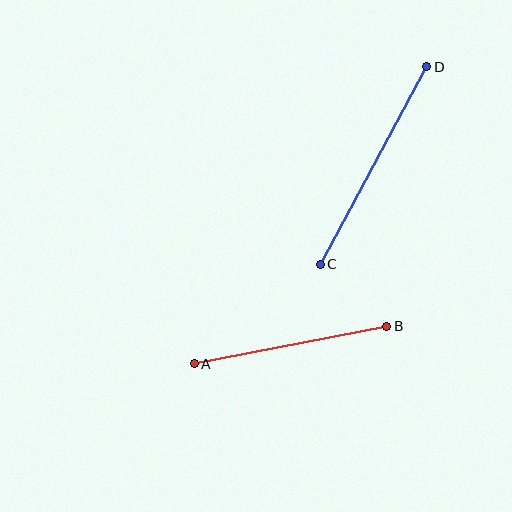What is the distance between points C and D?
The distance is approximately 224 pixels.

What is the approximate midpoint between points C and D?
The midpoint is at approximately (373, 166) pixels.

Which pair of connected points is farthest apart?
Points C and D are farthest apart.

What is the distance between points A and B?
The distance is approximately 196 pixels.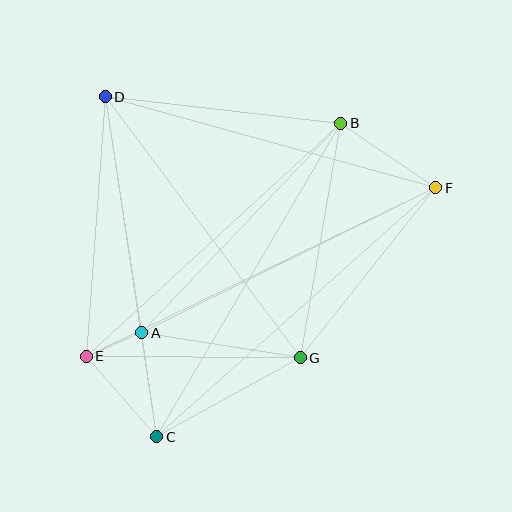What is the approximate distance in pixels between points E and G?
The distance between E and G is approximately 214 pixels.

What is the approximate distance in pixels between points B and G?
The distance between B and G is approximately 238 pixels.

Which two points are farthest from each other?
Points E and F are farthest from each other.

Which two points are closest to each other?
Points A and E are closest to each other.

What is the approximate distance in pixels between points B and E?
The distance between B and E is approximately 345 pixels.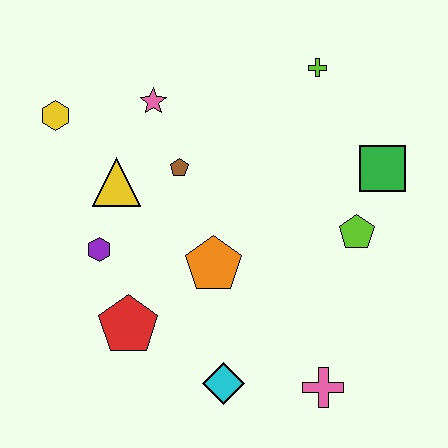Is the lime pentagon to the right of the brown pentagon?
Yes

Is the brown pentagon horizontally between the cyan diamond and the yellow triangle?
Yes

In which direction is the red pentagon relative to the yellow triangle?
The red pentagon is below the yellow triangle.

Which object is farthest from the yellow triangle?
The pink cross is farthest from the yellow triangle.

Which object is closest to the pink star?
The brown pentagon is closest to the pink star.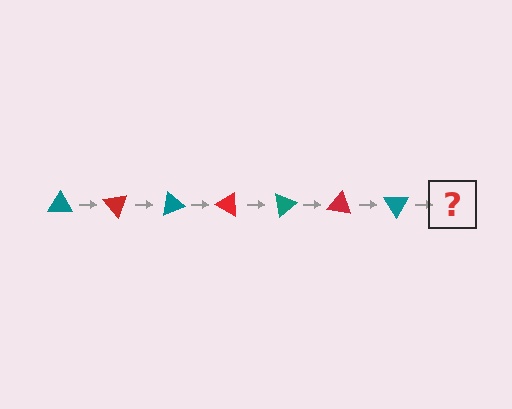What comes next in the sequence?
The next element should be a red triangle, rotated 350 degrees from the start.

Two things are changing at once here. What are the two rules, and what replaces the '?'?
The two rules are that it rotates 50 degrees each step and the color cycles through teal and red. The '?' should be a red triangle, rotated 350 degrees from the start.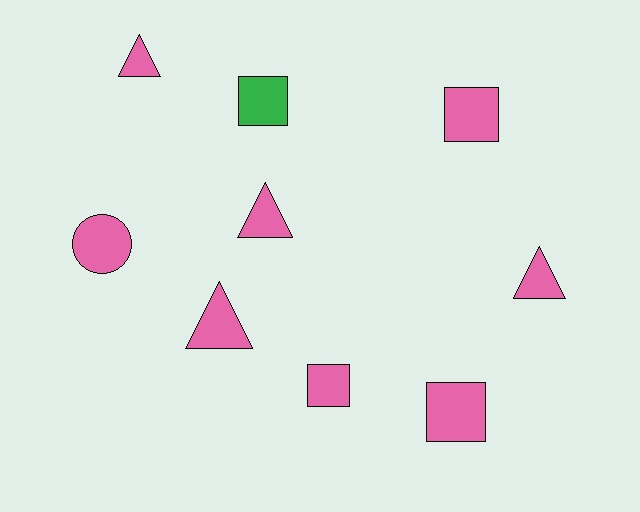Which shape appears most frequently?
Square, with 4 objects.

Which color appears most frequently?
Pink, with 8 objects.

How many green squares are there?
There is 1 green square.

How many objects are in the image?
There are 9 objects.